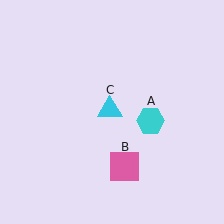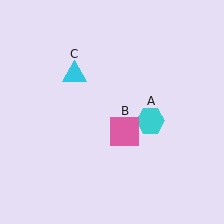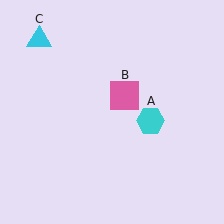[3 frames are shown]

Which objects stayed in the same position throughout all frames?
Cyan hexagon (object A) remained stationary.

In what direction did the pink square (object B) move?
The pink square (object B) moved up.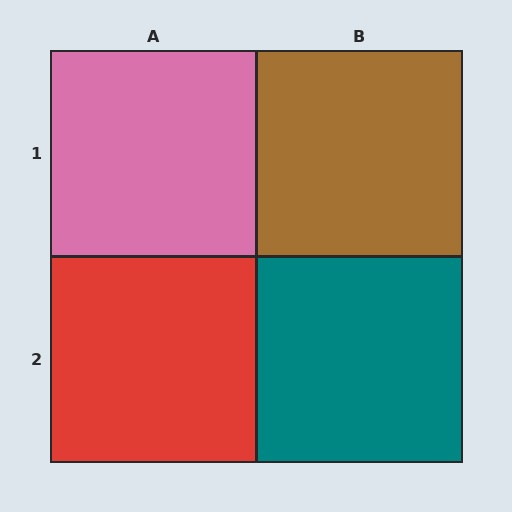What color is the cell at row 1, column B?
Brown.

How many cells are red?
1 cell is red.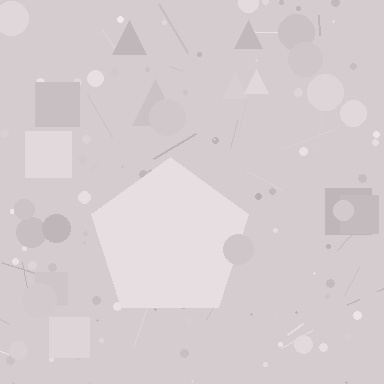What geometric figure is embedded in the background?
A pentagon is embedded in the background.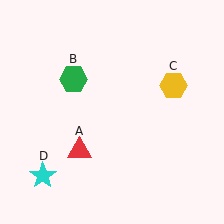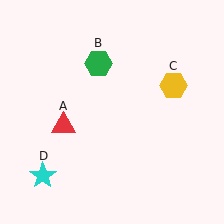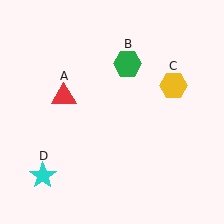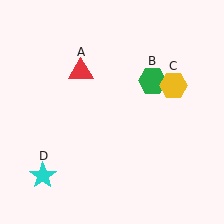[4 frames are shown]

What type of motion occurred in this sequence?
The red triangle (object A), green hexagon (object B) rotated clockwise around the center of the scene.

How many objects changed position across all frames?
2 objects changed position: red triangle (object A), green hexagon (object B).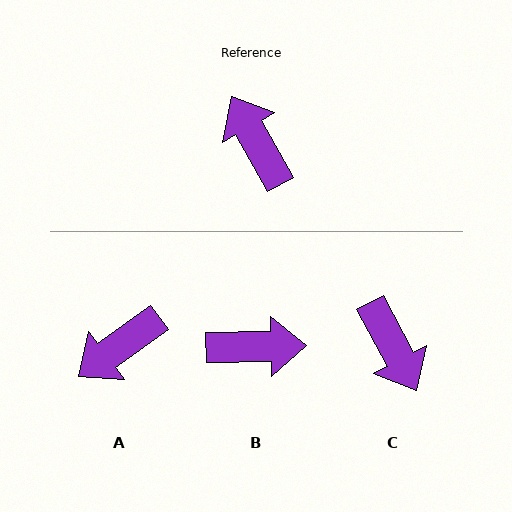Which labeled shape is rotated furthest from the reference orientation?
C, about 179 degrees away.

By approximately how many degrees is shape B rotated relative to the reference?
Approximately 118 degrees clockwise.